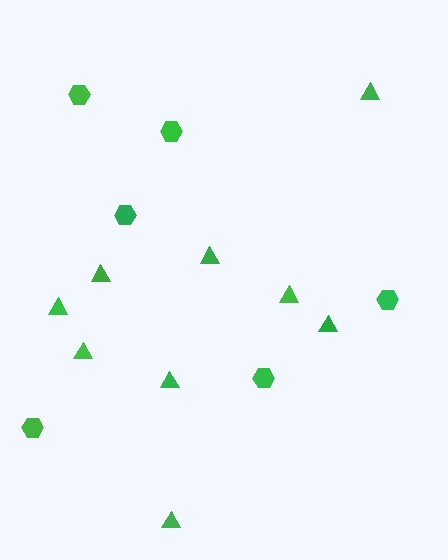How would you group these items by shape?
There are 2 groups: one group of hexagons (6) and one group of triangles (9).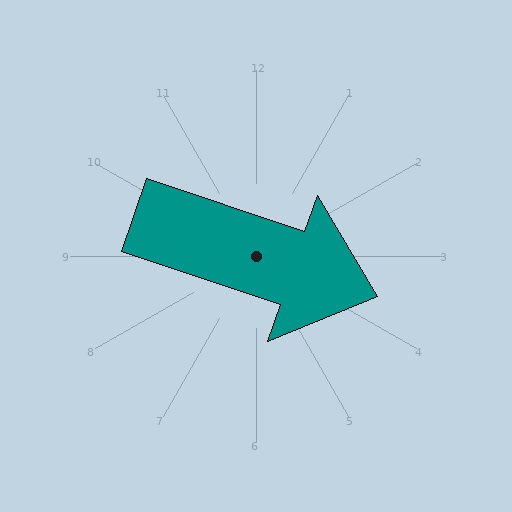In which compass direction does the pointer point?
East.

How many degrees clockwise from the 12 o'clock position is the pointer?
Approximately 109 degrees.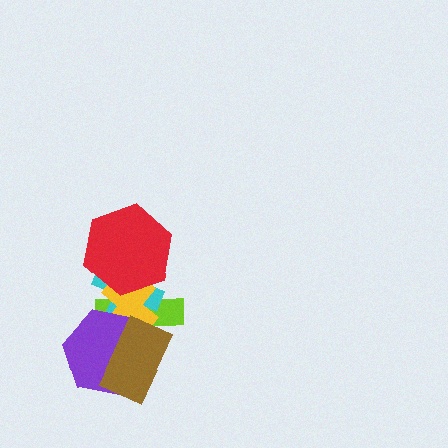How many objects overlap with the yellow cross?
5 objects overlap with the yellow cross.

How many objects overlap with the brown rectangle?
3 objects overlap with the brown rectangle.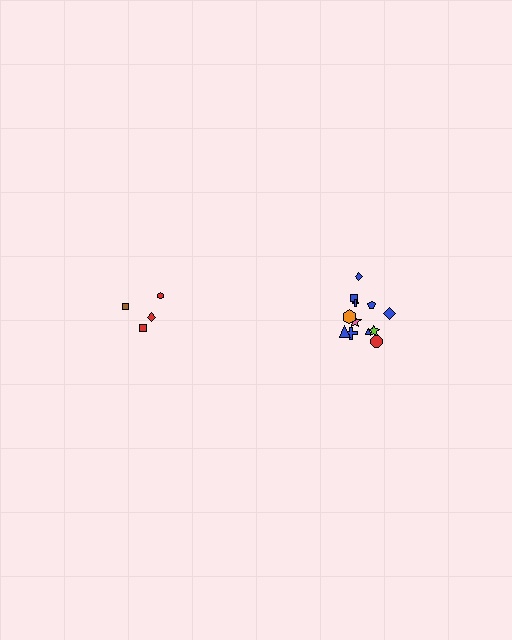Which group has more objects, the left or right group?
The right group.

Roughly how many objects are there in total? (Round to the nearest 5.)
Roughly 15 objects in total.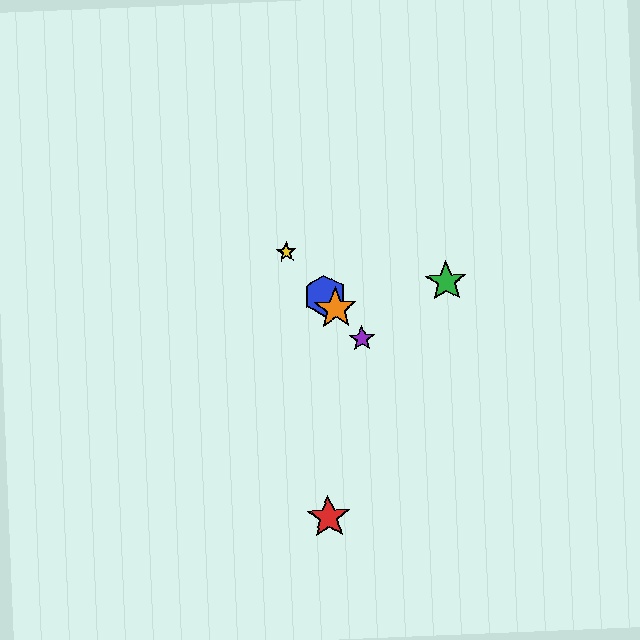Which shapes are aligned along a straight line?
The blue hexagon, the yellow star, the purple star, the orange star are aligned along a straight line.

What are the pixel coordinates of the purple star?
The purple star is at (362, 339).